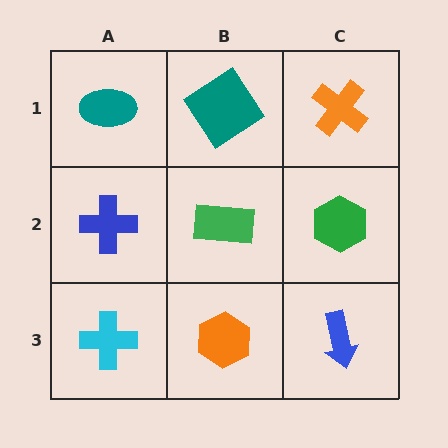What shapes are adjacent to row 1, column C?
A green hexagon (row 2, column C), a teal diamond (row 1, column B).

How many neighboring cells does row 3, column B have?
3.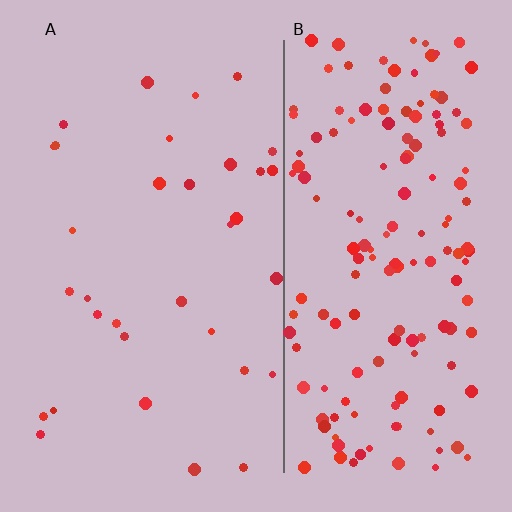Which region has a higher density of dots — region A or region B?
B (the right).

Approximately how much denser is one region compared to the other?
Approximately 4.9× — region B over region A.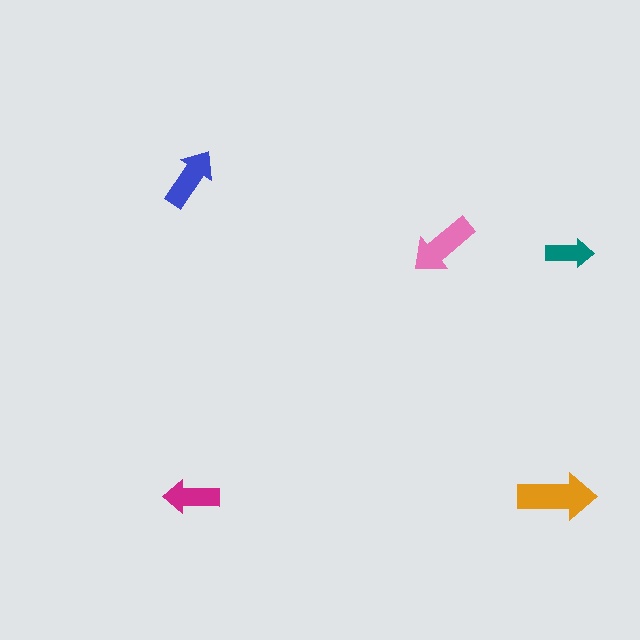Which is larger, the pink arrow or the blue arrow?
The pink one.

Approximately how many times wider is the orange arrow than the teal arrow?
About 1.5 times wider.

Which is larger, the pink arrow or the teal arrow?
The pink one.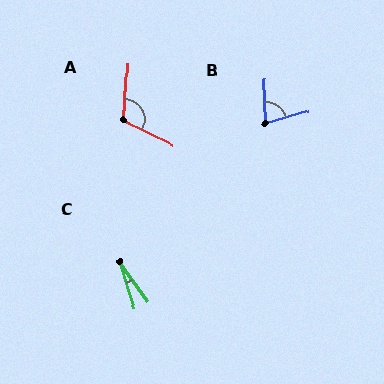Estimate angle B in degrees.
Approximately 75 degrees.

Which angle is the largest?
A, at approximately 112 degrees.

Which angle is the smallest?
C, at approximately 17 degrees.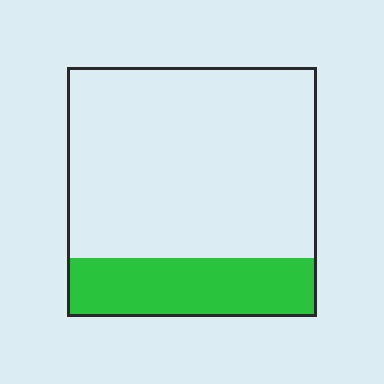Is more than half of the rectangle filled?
No.